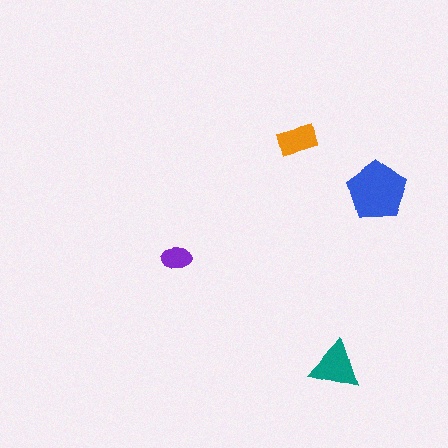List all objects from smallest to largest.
The purple ellipse, the orange rectangle, the teal triangle, the blue pentagon.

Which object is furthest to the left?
The purple ellipse is leftmost.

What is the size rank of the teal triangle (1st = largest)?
2nd.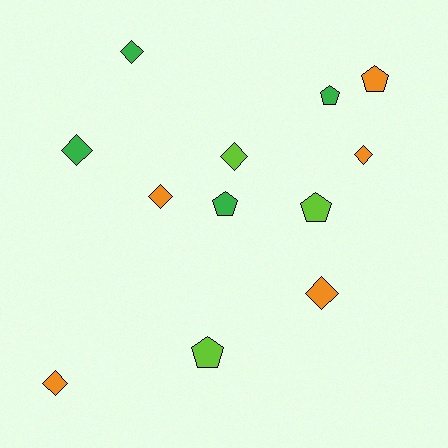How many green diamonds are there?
There are 2 green diamonds.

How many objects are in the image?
There are 12 objects.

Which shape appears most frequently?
Diamond, with 7 objects.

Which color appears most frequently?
Orange, with 5 objects.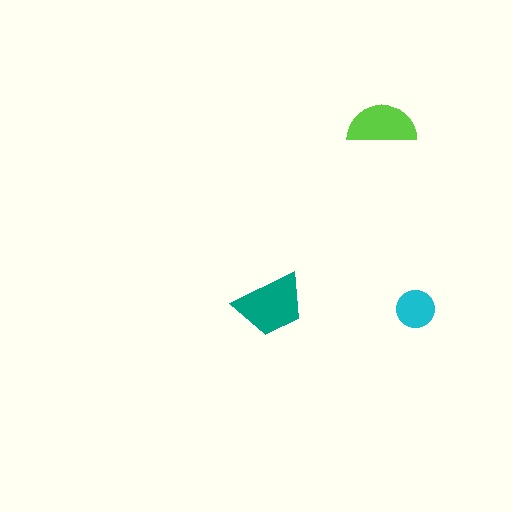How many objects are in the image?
There are 3 objects in the image.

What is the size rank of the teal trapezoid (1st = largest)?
1st.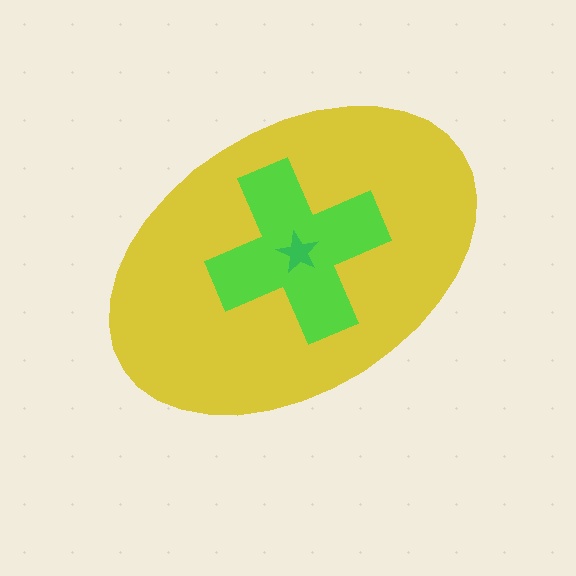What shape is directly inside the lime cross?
The green star.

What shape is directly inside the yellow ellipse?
The lime cross.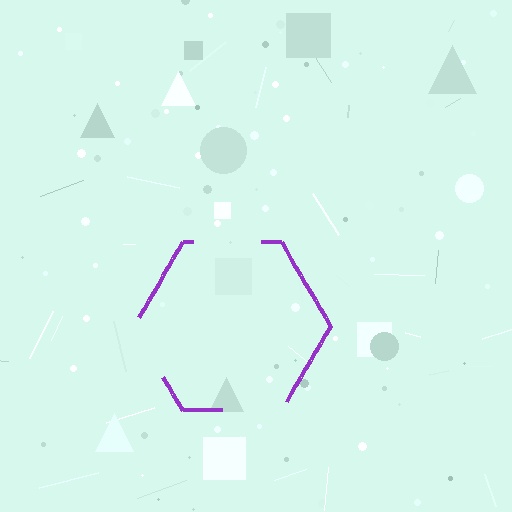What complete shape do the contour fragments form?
The contour fragments form a hexagon.